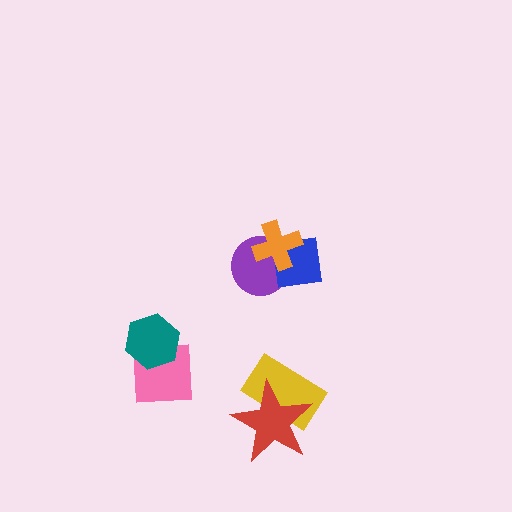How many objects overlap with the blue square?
2 objects overlap with the blue square.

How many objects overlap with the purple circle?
2 objects overlap with the purple circle.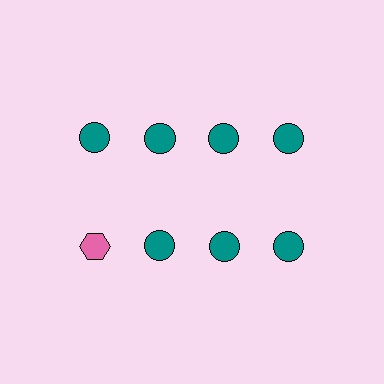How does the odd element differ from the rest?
It differs in both color (pink instead of teal) and shape (hexagon instead of circle).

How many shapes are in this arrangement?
There are 8 shapes arranged in a grid pattern.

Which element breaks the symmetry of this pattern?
The pink hexagon in the second row, leftmost column breaks the symmetry. All other shapes are teal circles.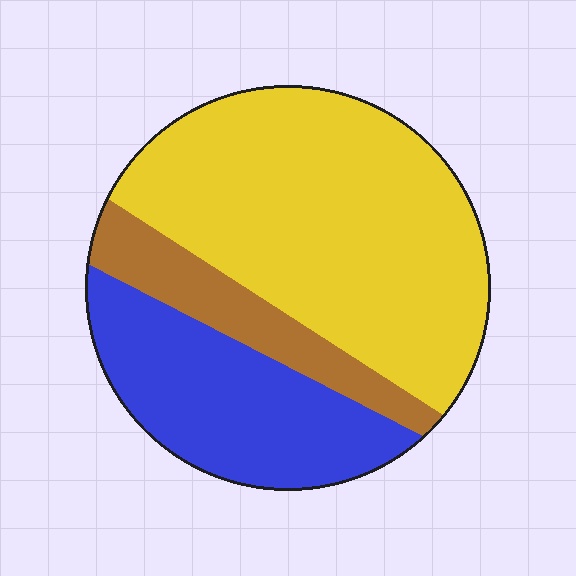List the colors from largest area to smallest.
From largest to smallest: yellow, blue, brown.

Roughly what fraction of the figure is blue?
Blue takes up between a quarter and a half of the figure.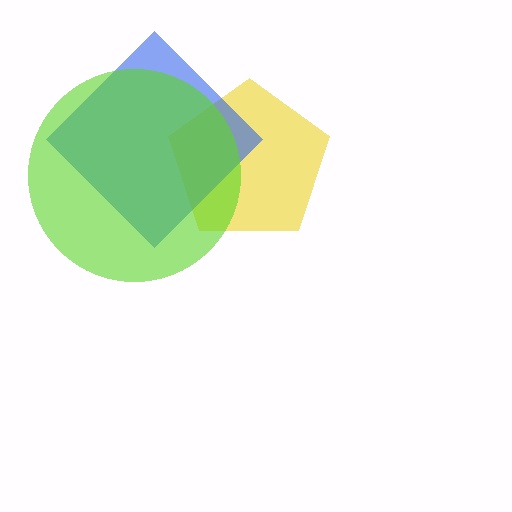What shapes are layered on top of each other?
The layered shapes are: a yellow pentagon, a blue diamond, a lime circle.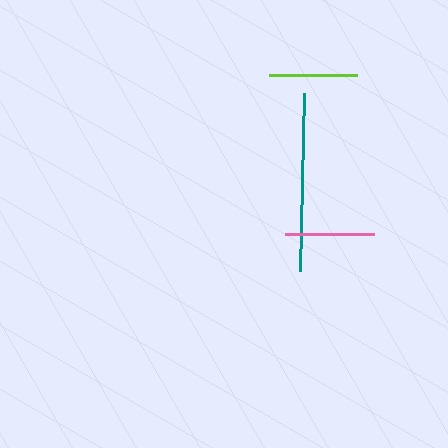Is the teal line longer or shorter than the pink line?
The teal line is longer than the pink line.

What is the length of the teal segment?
The teal segment is approximately 178 pixels long.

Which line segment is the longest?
The teal line is the longest at approximately 178 pixels.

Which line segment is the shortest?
The lime line is the shortest at approximately 88 pixels.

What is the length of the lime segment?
The lime segment is approximately 88 pixels long.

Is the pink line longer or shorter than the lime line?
The pink line is longer than the lime line.